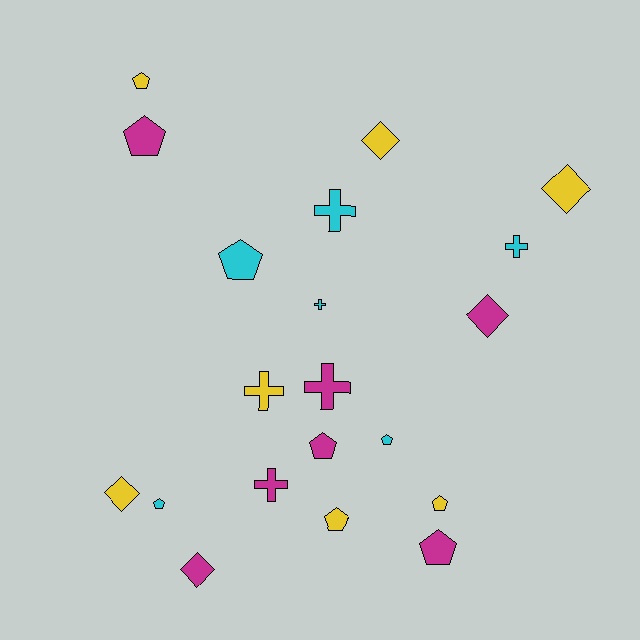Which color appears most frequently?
Yellow, with 7 objects.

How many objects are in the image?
There are 20 objects.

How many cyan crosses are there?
There are 3 cyan crosses.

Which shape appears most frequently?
Pentagon, with 9 objects.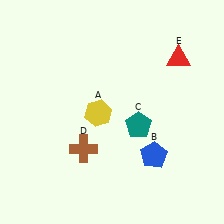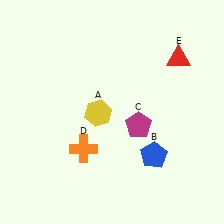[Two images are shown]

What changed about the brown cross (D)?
In Image 1, D is brown. In Image 2, it changed to orange.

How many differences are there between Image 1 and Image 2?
There are 2 differences between the two images.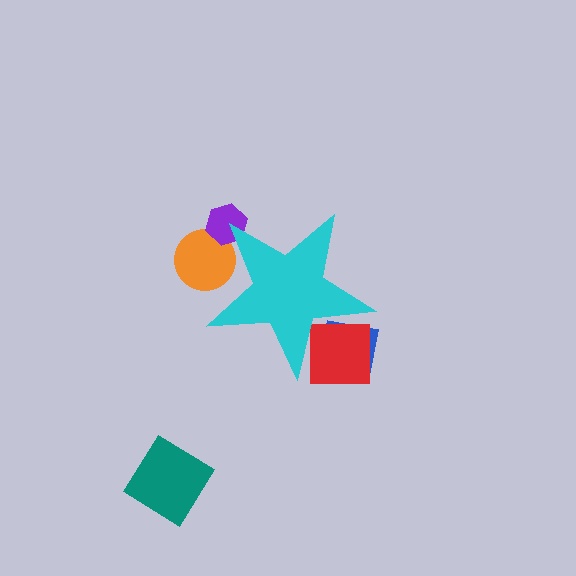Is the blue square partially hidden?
Yes, the blue square is partially hidden behind the cyan star.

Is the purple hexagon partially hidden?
Yes, the purple hexagon is partially hidden behind the cyan star.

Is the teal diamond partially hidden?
No, the teal diamond is fully visible.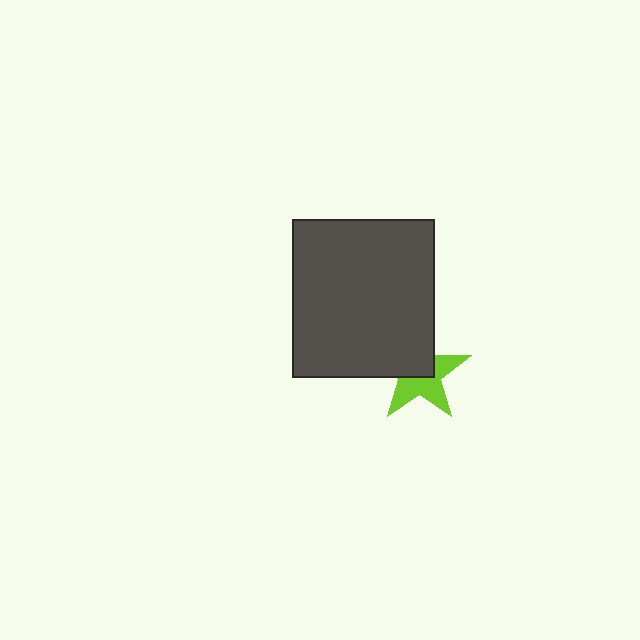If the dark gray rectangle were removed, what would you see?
You would see the complete lime star.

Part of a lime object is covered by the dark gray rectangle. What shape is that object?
It is a star.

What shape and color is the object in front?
The object in front is a dark gray rectangle.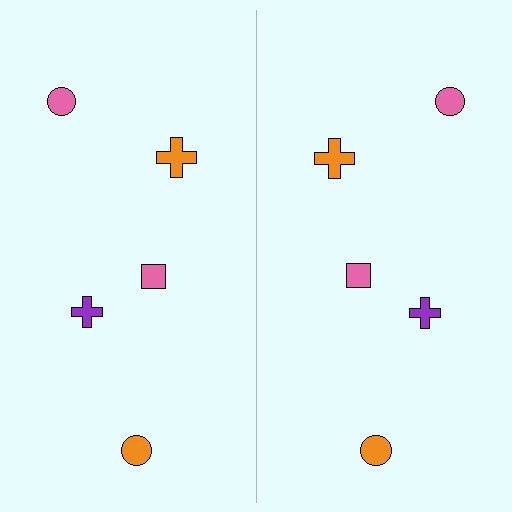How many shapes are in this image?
There are 10 shapes in this image.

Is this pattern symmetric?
Yes, this pattern has bilateral (reflection) symmetry.